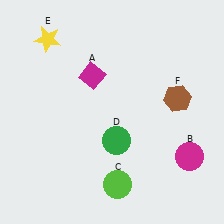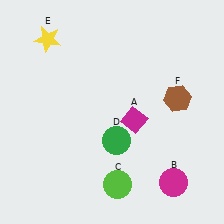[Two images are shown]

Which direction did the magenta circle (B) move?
The magenta circle (B) moved down.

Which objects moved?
The objects that moved are: the magenta diamond (A), the magenta circle (B).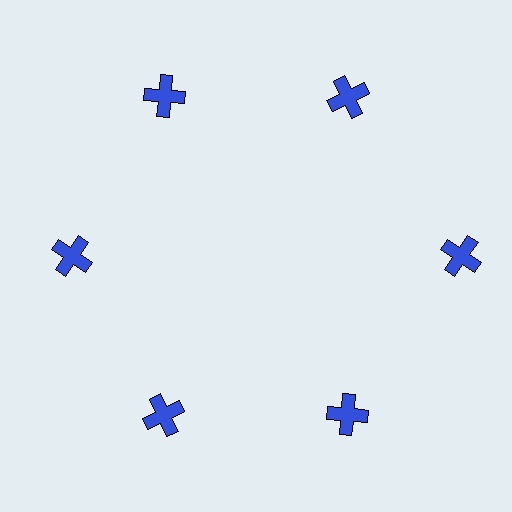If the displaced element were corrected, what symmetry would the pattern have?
It would have 6-fold rotational symmetry — the pattern would map onto itself every 60 degrees.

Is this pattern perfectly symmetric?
No. The 6 blue crosses are arranged in a ring, but one element near the 3 o'clock position is pushed outward from the center, breaking the 6-fold rotational symmetry.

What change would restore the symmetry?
The symmetry would be restored by moving it inward, back onto the ring so that all 6 crosses sit at equal angles and equal distance from the center.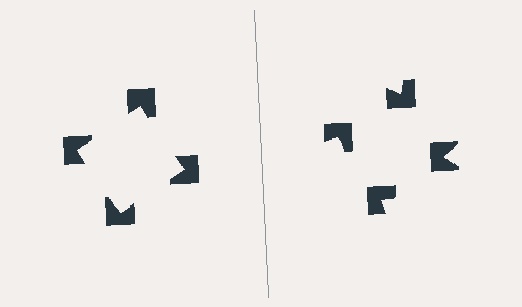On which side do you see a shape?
An illusory square appears on the left side. On the right side the wedge cuts are rotated, so no coherent shape forms.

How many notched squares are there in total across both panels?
8 — 4 on each side.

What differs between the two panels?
The notched squares are positioned identically on both sides; only the wedge orientations differ. On the left they align to a square; on the right they are misaligned.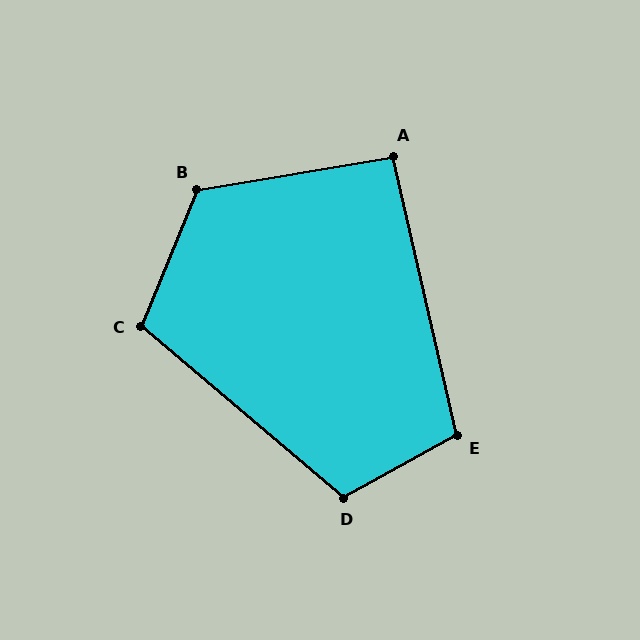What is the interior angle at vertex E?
Approximately 106 degrees (obtuse).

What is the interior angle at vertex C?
Approximately 108 degrees (obtuse).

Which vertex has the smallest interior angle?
A, at approximately 93 degrees.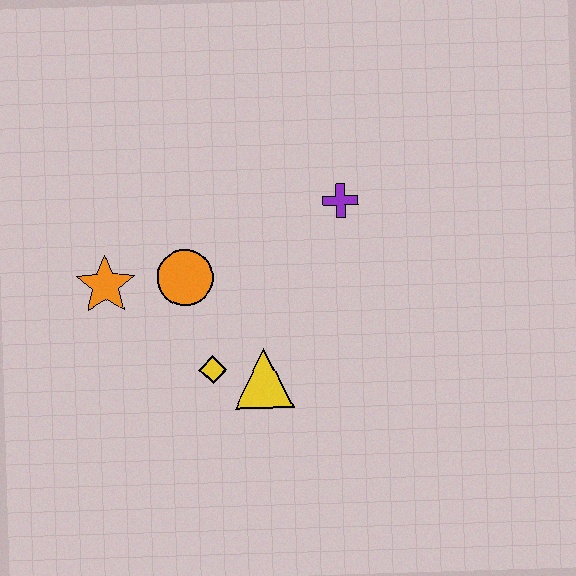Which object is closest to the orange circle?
The orange star is closest to the orange circle.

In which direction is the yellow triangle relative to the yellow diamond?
The yellow triangle is to the right of the yellow diamond.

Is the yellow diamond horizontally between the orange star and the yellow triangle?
Yes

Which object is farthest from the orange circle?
The purple cross is farthest from the orange circle.